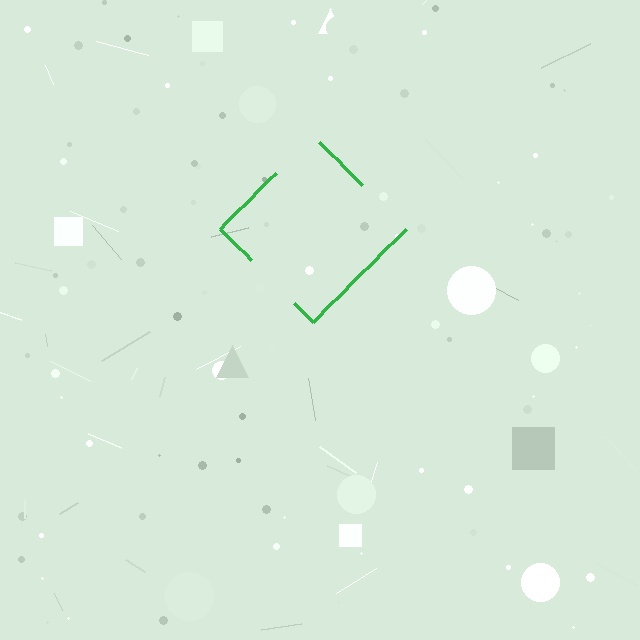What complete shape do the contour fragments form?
The contour fragments form a diamond.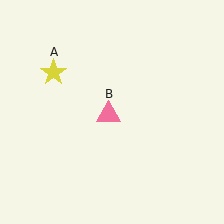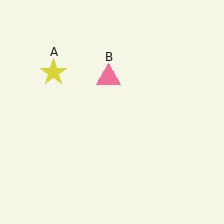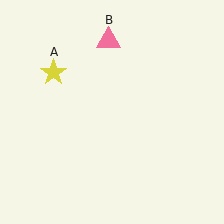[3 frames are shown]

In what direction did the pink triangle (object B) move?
The pink triangle (object B) moved up.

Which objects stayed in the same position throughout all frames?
Yellow star (object A) remained stationary.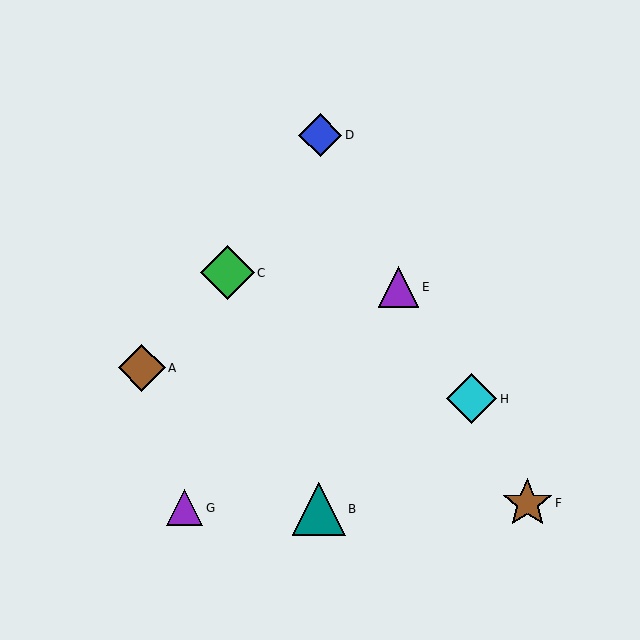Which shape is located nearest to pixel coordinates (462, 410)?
The cyan diamond (labeled H) at (471, 399) is nearest to that location.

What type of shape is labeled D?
Shape D is a blue diamond.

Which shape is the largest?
The green diamond (labeled C) is the largest.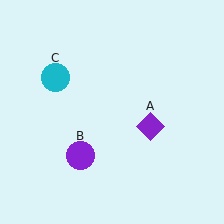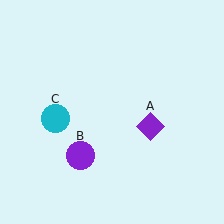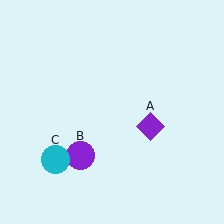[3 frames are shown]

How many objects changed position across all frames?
1 object changed position: cyan circle (object C).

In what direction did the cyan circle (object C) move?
The cyan circle (object C) moved down.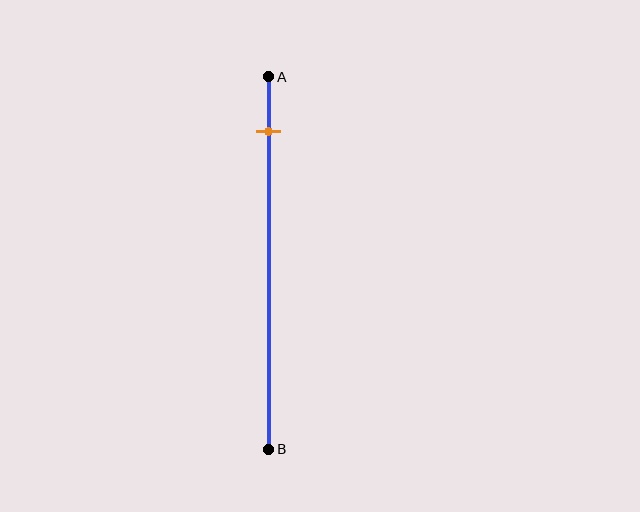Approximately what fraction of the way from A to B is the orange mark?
The orange mark is approximately 15% of the way from A to B.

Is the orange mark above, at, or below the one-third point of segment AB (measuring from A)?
The orange mark is above the one-third point of segment AB.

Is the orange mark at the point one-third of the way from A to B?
No, the mark is at about 15% from A, not at the 33% one-third point.